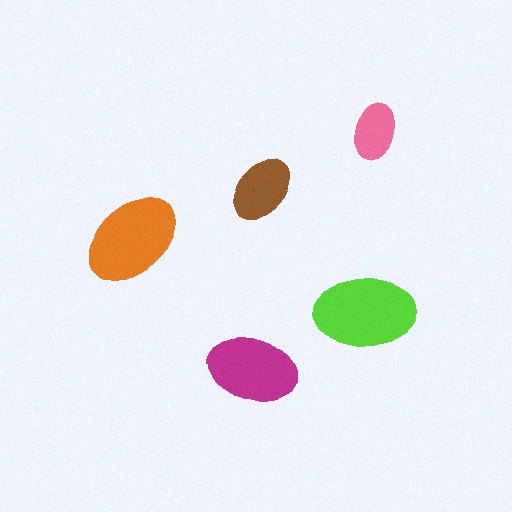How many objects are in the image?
There are 5 objects in the image.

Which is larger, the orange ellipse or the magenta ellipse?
The orange one.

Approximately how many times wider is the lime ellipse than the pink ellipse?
About 2 times wider.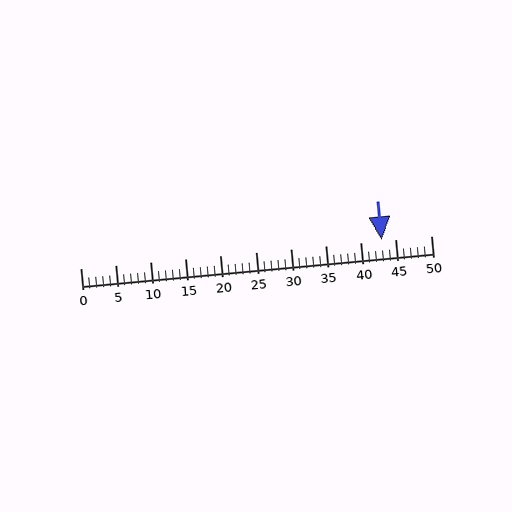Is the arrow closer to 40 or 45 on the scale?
The arrow is closer to 45.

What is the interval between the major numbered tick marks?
The major tick marks are spaced 5 units apart.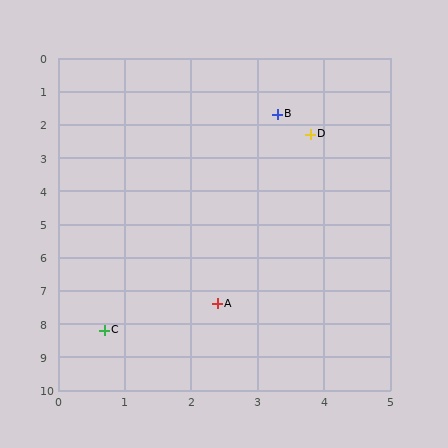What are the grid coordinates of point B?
Point B is at approximately (3.3, 1.7).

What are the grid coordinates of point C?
Point C is at approximately (0.7, 8.2).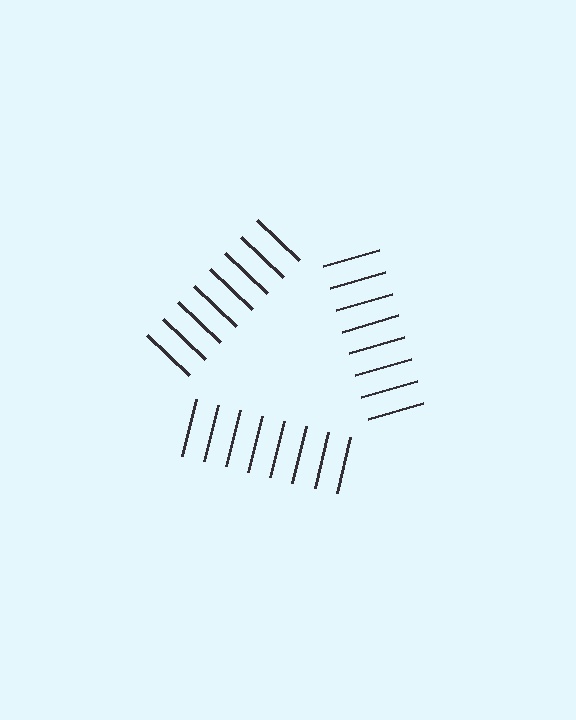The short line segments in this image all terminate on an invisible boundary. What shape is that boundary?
An illusory triangle — the line segments terminate on its edges but no continuous stroke is drawn.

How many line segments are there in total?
24 — 8 along each of the 3 edges.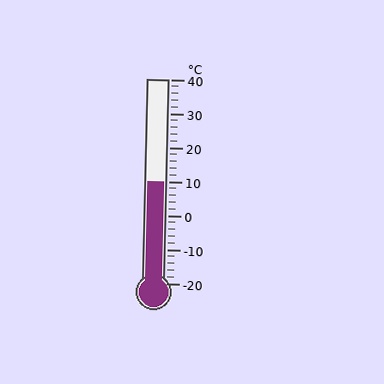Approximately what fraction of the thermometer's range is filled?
The thermometer is filled to approximately 50% of its range.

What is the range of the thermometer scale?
The thermometer scale ranges from -20°C to 40°C.